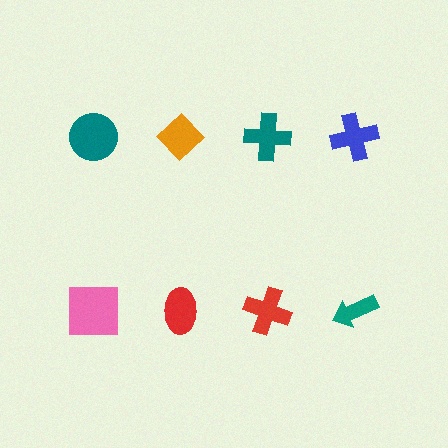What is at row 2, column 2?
A red ellipse.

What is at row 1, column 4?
A blue cross.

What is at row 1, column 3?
A teal cross.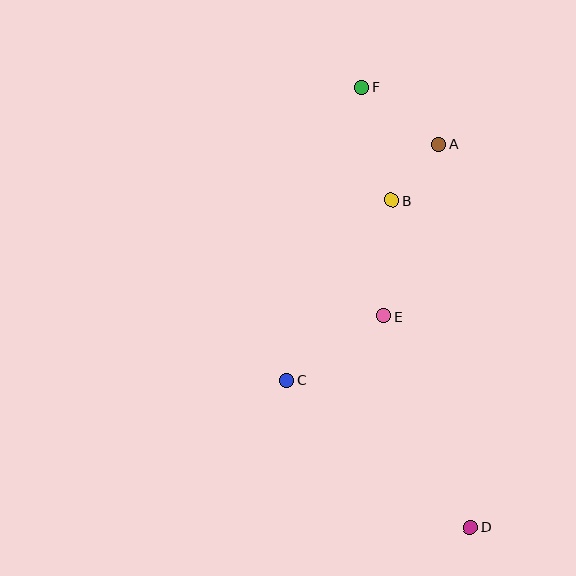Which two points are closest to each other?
Points A and B are closest to each other.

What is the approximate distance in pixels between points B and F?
The distance between B and F is approximately 117 pixels.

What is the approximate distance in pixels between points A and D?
The distance between A and D is approximately 384 pixels.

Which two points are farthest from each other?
Points D and F are farthest from each other.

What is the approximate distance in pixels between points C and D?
The distance between C and D is approximately 235 pixels.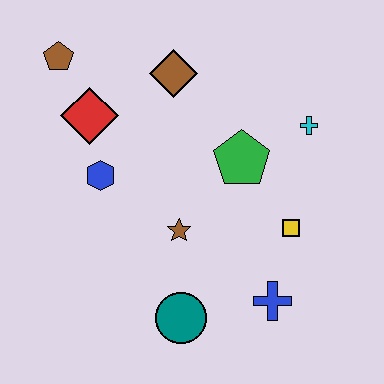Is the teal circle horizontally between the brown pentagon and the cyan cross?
Yes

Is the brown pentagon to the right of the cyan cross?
No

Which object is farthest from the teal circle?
The brown pentagon is farthest from the teal circle.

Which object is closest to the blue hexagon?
The red diamond is closest to the blue hexagon.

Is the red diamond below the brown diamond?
Yes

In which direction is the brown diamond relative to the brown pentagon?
The brown diamond is to the right of the brown pentagon.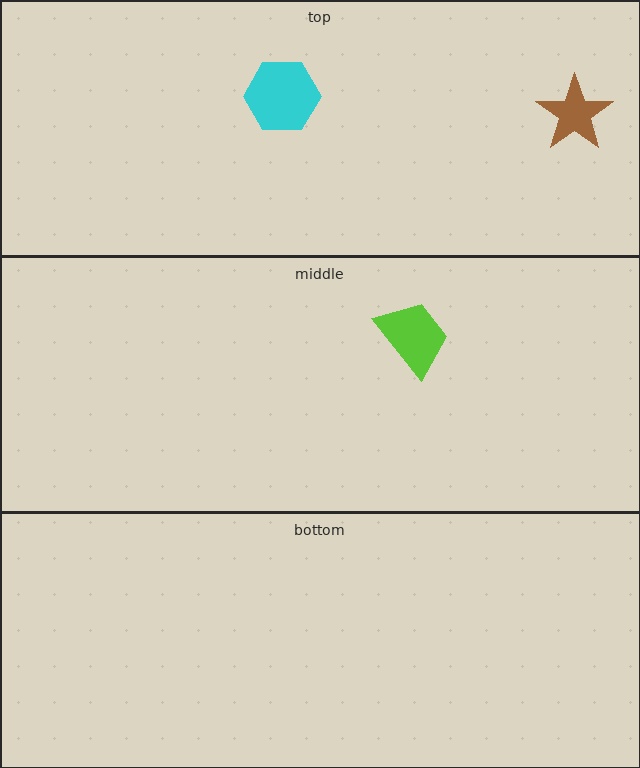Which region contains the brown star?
The top region.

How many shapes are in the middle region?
1.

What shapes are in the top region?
The brown star, the cyan hexagon.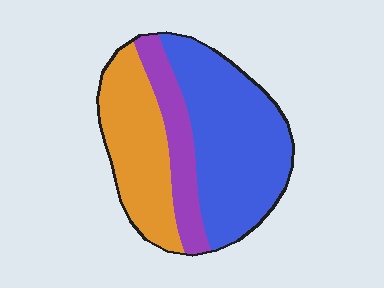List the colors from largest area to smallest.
From largest to smallest: blue, orange, purple.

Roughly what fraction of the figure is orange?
Orange takes up about one third (1/3) of the figure.